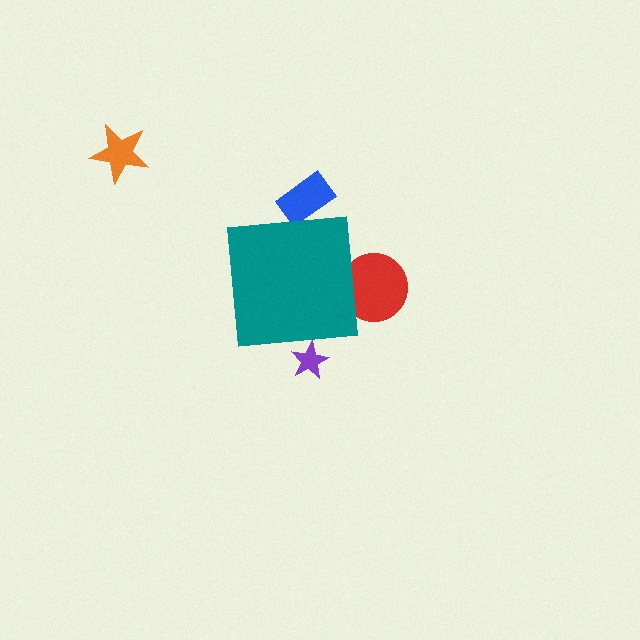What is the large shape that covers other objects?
A teal square.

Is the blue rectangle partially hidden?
Yes, the blue rectangle is partially hidden behind the teal square.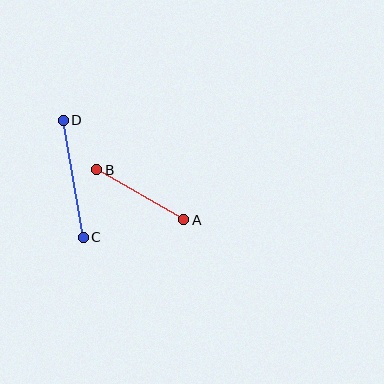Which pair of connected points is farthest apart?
Points C and D are farthest apart.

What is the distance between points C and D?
The distance is approximately 119 pixels.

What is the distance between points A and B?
The distance is approximately 100 pixels.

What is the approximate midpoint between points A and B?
The midpoint is at approximately (140, 195) pixels.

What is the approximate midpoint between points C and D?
The midpoint is at approximately (73, 179) pixels.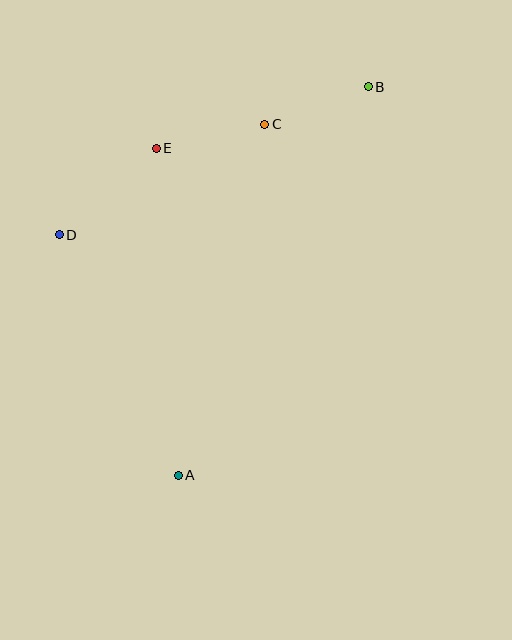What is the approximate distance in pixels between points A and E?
The distance between A and E is approximately 327 pixels.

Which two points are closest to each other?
Points B and C are closest to each other.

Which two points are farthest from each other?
Points A and B are farthest from each other.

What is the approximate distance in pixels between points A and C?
The distance between A and C is approximately 361 pixels.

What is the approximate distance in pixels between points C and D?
The distance between C and D is approximately 233 pixels.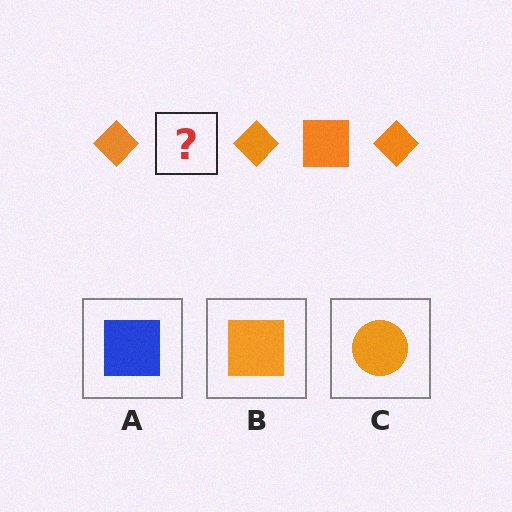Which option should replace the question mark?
Option B.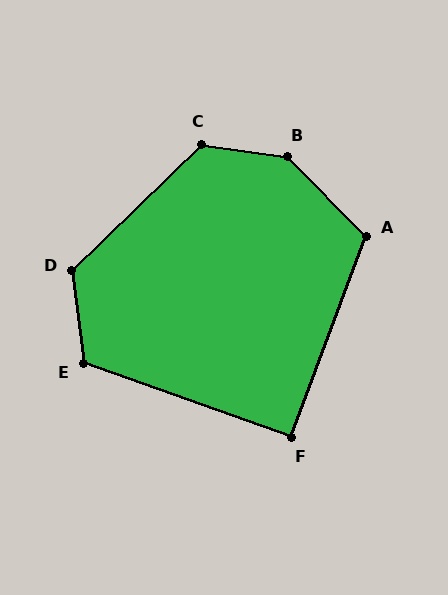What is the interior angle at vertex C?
Approximately 128 degrees (obtuse).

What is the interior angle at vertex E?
Approximately 117 degrees (obtuse).